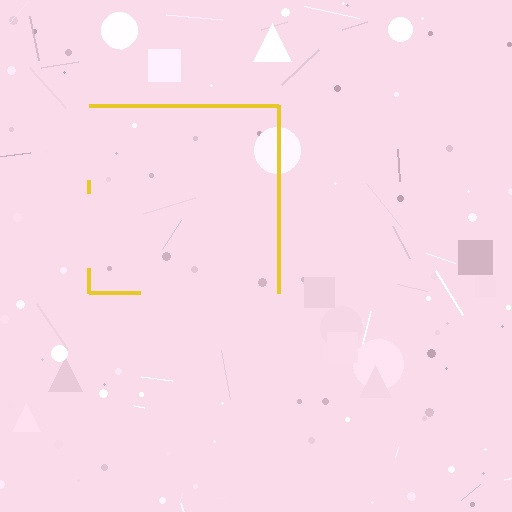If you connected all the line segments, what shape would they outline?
They would outline a square.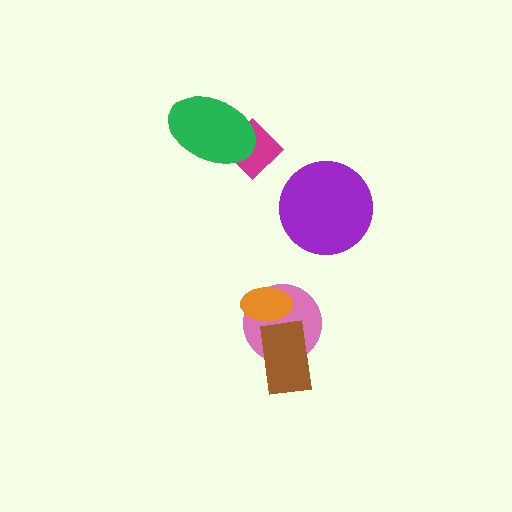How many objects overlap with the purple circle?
0 objects overlap with the purple circle.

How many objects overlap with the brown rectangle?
1 object overlaps with the brown rectangle.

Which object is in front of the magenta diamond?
The green ellipse is in front of the magenta diamond.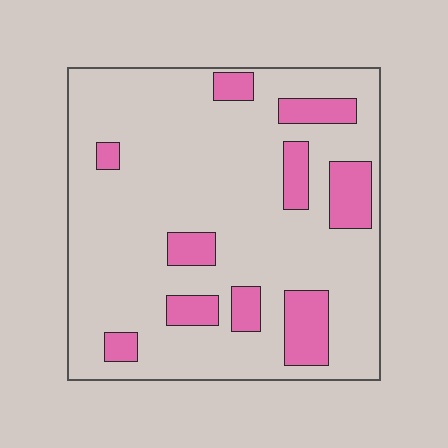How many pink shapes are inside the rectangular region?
10.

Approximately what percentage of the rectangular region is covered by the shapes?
Approximately 20%.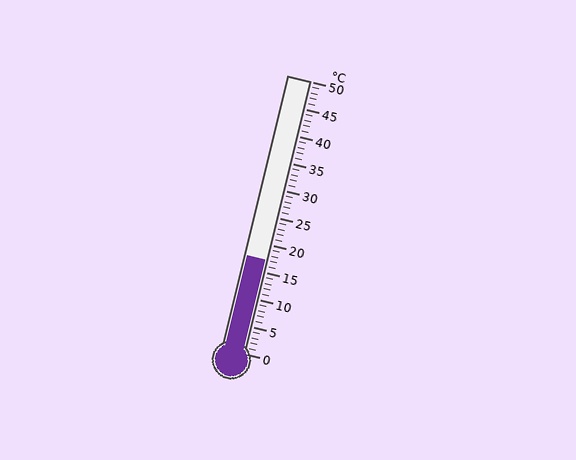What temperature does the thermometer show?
The thermometer shows approximately 17°C.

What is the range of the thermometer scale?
The thermometer scale ranges from 0°C to 50°C.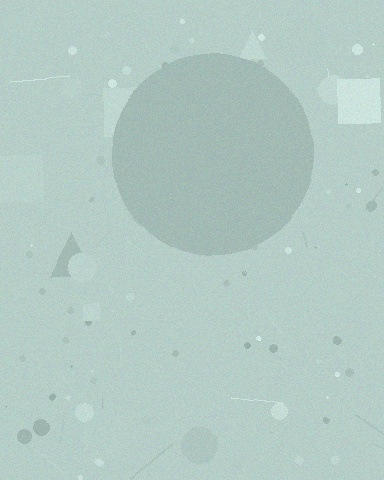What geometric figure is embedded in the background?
A circle is embedded in the background.